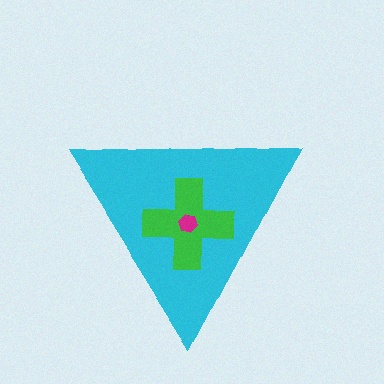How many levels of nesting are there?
3.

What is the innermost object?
The magenta hexagon.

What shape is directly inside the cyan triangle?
The green cross.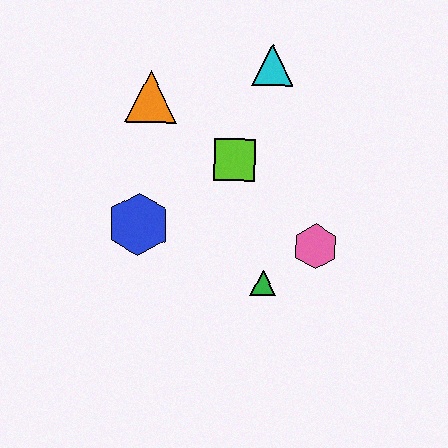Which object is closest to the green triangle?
The pink hexagon is closest to the green triangle.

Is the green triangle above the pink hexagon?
No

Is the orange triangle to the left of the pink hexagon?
Yes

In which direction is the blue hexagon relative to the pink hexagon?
The blue hexagon is to the left of the pink hexagon.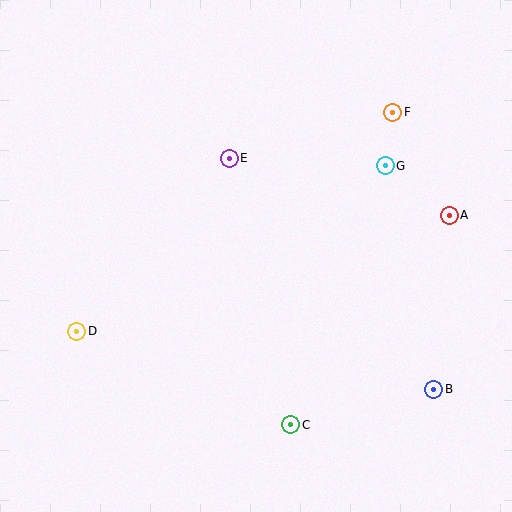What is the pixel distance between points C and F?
The distance between C and F is 329 pixels.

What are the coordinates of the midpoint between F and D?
The midpoint between F and D is at (235, 222).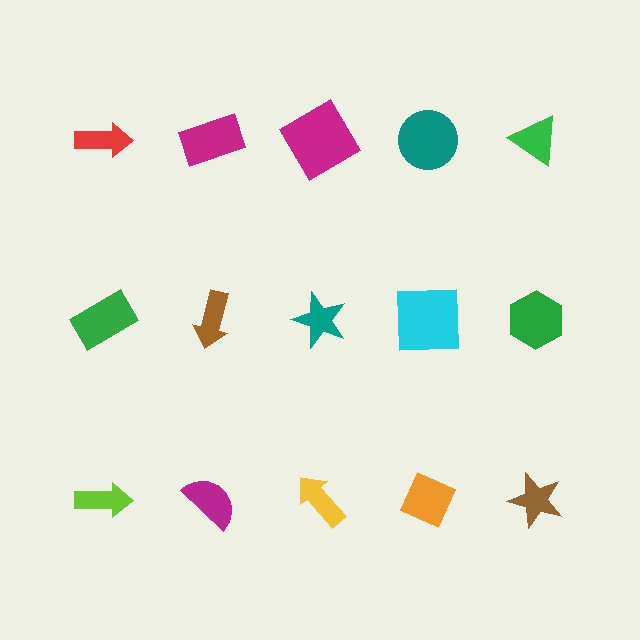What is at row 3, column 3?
A yellow arrow.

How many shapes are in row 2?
5 shapes.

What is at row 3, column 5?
A brown star.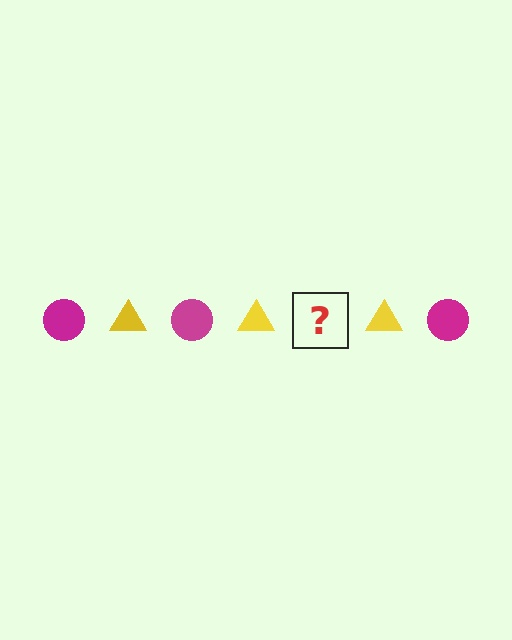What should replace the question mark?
The question mark should be replaced with a magenta circle.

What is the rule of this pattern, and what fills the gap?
The rule is that the pattern alternates between magenta circle and yellow triangle. The gap should be filled with a magenta circle.